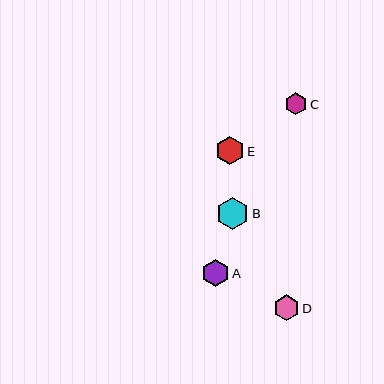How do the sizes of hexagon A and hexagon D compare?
Hexagon A and hexagon D are approximately the same size.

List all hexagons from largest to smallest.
From largest to smallest: B, E, A, D, C.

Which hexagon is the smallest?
Hexagon C is the smallest with a size of approximately 22 pixels.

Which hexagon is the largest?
Hexagon B is the largest with a size of approximately 33 pixels.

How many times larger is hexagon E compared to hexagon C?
Hexagon E is approximately 1.3 times the size of hexagon C.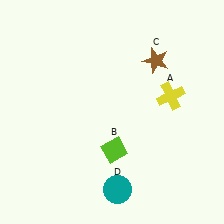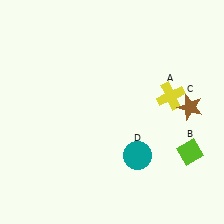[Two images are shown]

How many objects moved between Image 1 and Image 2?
3 objects moved between the two images.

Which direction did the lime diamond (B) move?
The lime diamond (B) moved right.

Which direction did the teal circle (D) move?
The teal circle (D) moved up.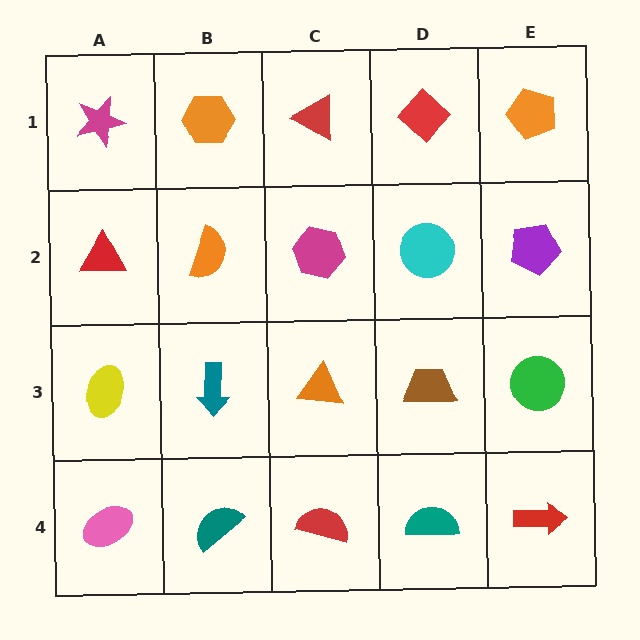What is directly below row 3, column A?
A pink ellipse.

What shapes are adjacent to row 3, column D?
A cyan circle (row 2, column D), a teal semicircle (row 4, column D), an orange triangle (row 3, column C), a green circle (row 3, column E).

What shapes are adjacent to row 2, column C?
A red triangle (row 1, column C), an orange triangle (row 3, column C), an orange semicircle (row 2, column B), a cyan circle (row 2, column D).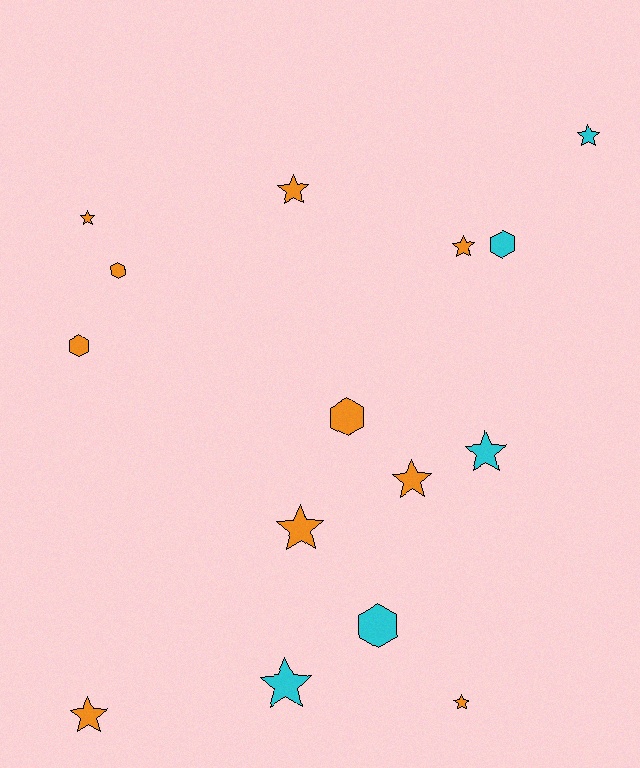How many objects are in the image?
There are 15 objects.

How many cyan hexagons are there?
There are 2 cyan hexagons.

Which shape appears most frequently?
Star, with 10 objects.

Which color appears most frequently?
Orange, with 10 objects.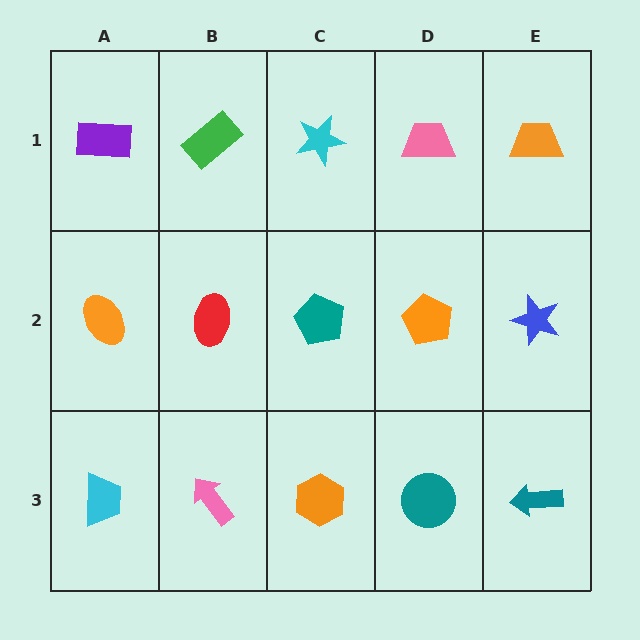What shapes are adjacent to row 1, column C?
A teal pentagon (row 2, column C), a green rectangle (row 1, column B), a pink trapezoid (row 1, column D).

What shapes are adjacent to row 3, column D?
An orange pentagon (row 2, column D), an orange hexagon (row 3, column C), a teal arrow (row 3, column E).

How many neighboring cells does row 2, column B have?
4.